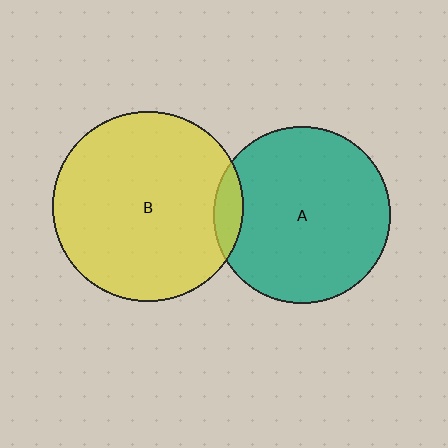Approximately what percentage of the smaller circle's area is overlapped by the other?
Approximately 10%.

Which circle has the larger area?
Circle B (yellow).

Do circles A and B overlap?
Yes.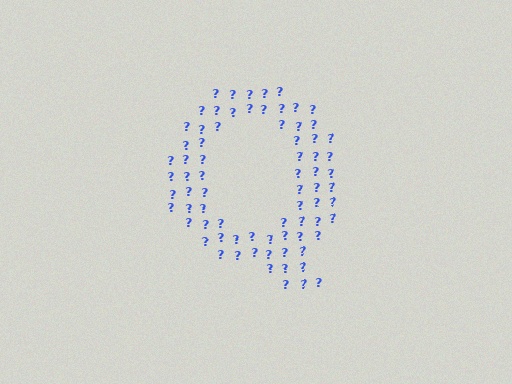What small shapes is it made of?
It is made of small question marks.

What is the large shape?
The large shape is the letter Q.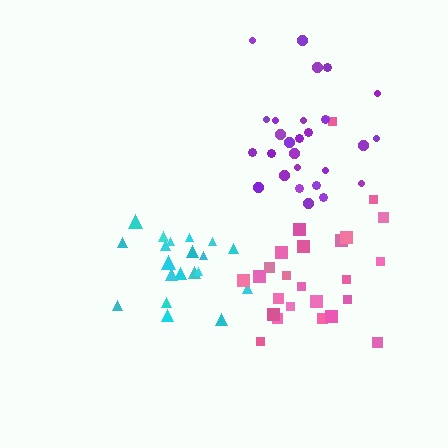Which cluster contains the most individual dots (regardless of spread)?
Purple (28).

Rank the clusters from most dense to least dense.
cyan, pink, purple.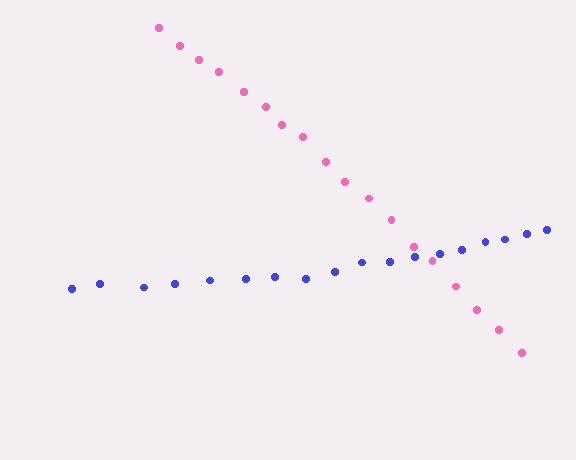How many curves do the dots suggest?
There are 2 distinct paths.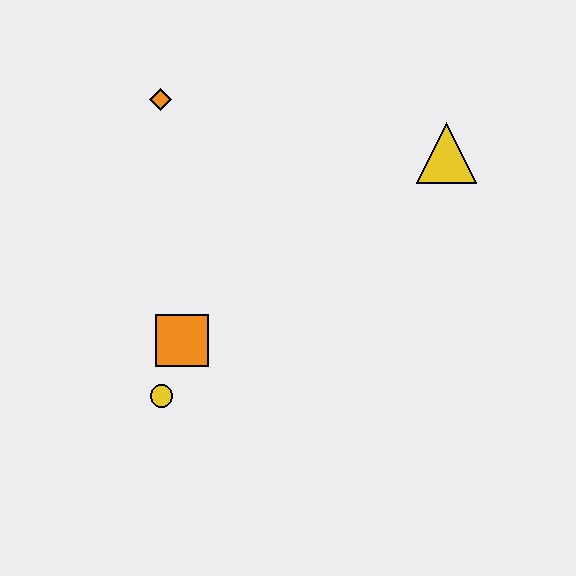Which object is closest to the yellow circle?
The orange square is closest to the yellow circle.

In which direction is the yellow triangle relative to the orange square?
The yellow triangle is to the right of the orange square.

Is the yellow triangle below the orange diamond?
Yes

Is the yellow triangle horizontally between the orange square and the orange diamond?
No